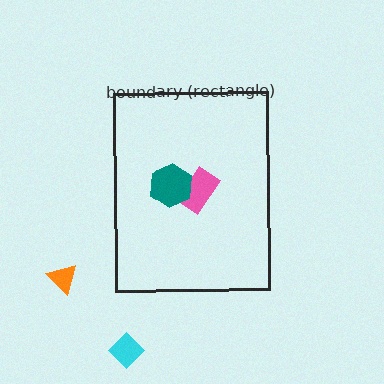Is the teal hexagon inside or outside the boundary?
Inside.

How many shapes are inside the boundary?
2 inside, 2 outside.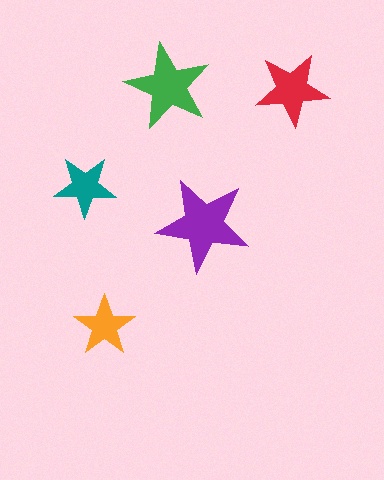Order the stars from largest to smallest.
the purple one, the green one, the red one, the teal one, the orange one.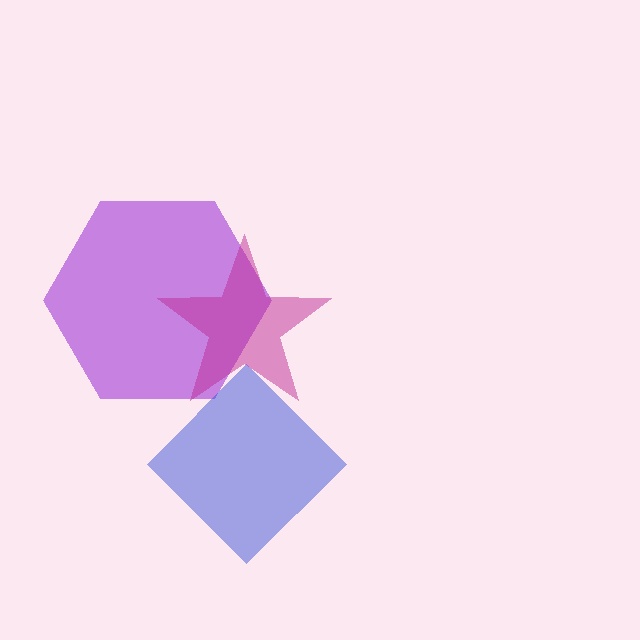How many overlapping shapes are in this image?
There are 3 overlapping shapes in the image.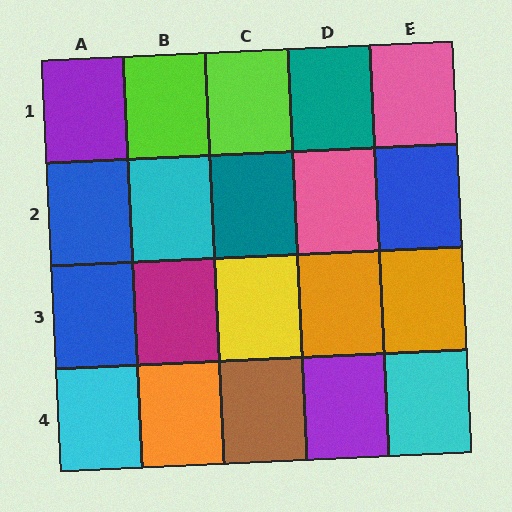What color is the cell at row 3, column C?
Yellow.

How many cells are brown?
1 cell is brown.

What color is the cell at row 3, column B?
Magenta.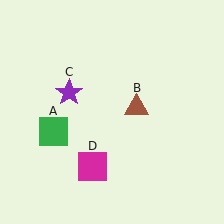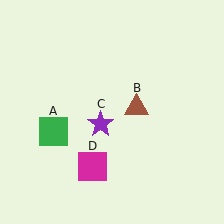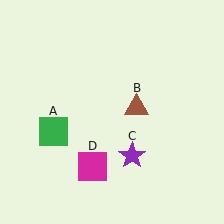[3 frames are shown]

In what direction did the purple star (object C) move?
The purple star (object C) moved down and to the right.